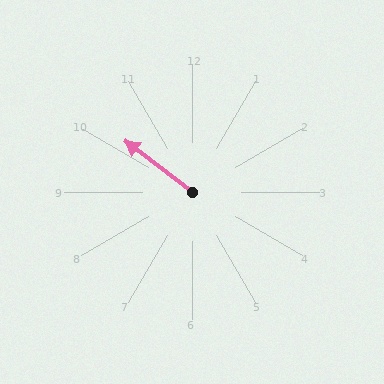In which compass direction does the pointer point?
Northwest.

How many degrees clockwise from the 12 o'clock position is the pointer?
Approximately 307 degrees.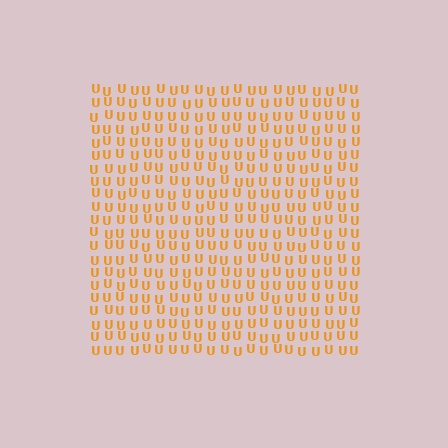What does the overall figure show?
The overall figure shows a square.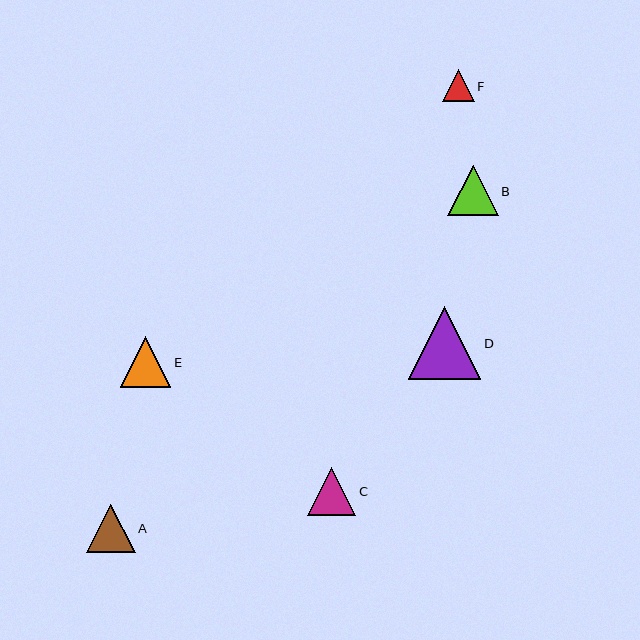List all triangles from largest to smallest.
From largest to smallest: D, E, B, A, C, F.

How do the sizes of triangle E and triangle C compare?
Triangle E and triangle C are approximately the same size.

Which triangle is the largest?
Triangle D is the largest with a size of approximately 72 pixels.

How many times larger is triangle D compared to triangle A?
Triangle D is approximately 1.5 times the size of triangle A.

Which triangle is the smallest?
Triangle F is the smallest with a size of approximately 32 pixels.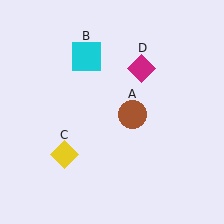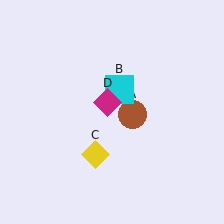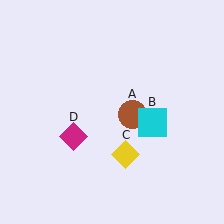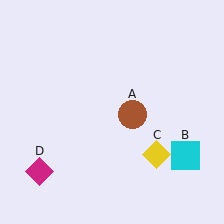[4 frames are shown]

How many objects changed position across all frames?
3 objects changed position: cyan square (object B), yellow diamond (object C), magenta diamond (object D).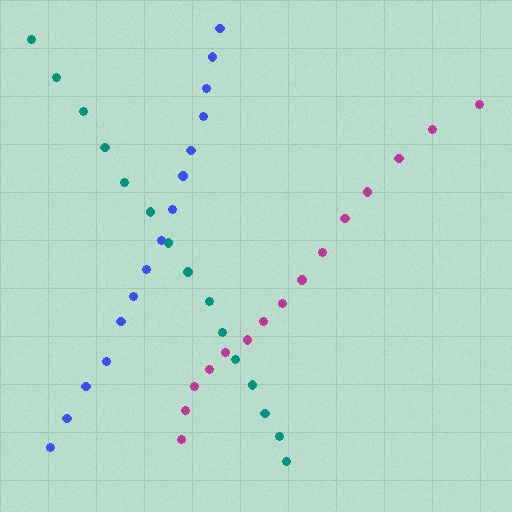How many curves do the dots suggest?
There are 3 distinct paths.